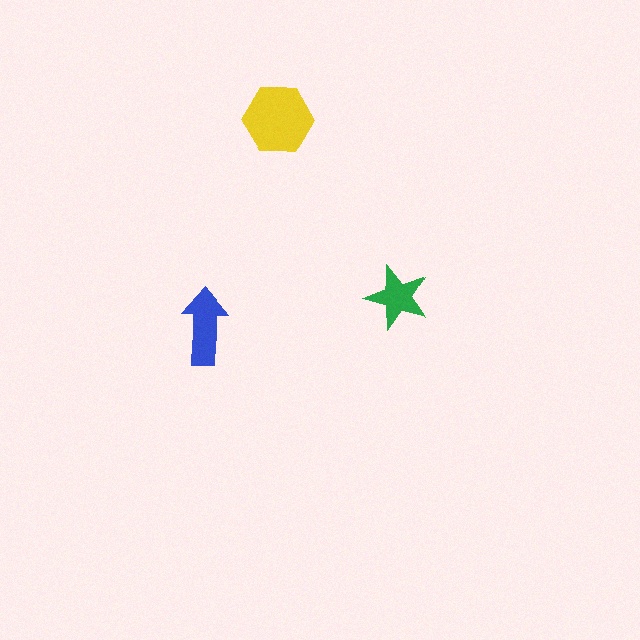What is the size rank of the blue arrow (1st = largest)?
2nd.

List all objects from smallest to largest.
The green star, the blue arrow, the yellow hexagon.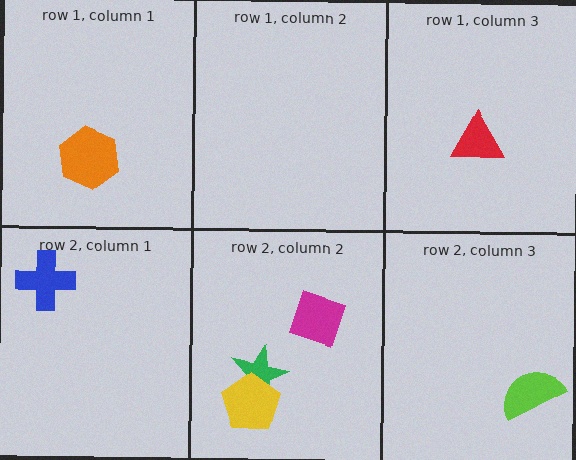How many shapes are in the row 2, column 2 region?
3.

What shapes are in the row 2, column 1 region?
The blue cross.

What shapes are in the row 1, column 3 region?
The red triangle.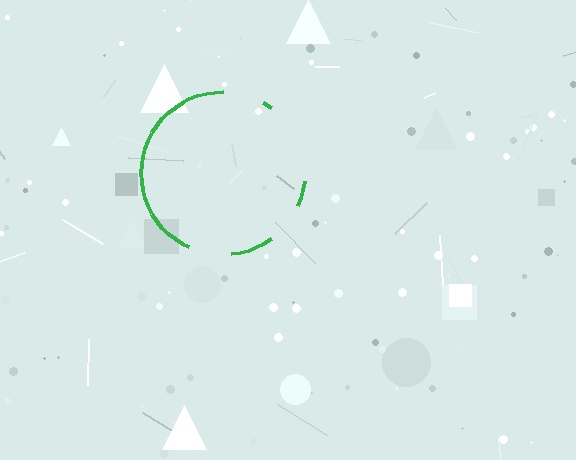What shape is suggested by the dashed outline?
The dashed outline suggests a circle.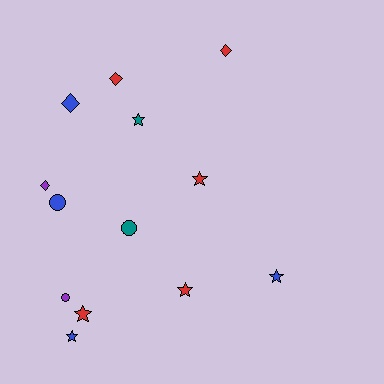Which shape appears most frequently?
Star, with 6 objects.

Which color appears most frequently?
Red, with 5 objects.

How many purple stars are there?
There are no purple stars.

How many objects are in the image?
There are 13 objects.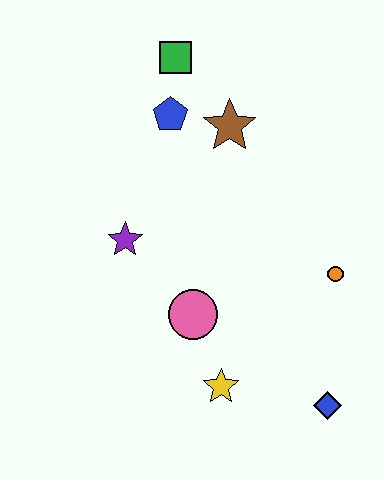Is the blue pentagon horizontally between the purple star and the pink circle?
Yes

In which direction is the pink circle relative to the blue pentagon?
The pink circle is below the blue pentagon.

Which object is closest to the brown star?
The blue pentagon is closest to the brown star.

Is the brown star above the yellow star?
Yes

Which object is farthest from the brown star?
The blue diamond is farthest from the brown star.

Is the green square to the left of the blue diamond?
Yes